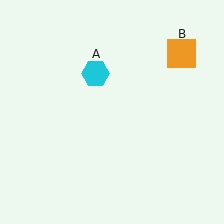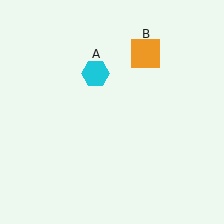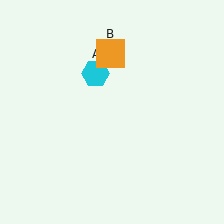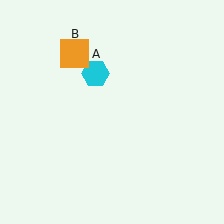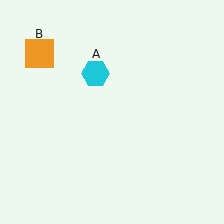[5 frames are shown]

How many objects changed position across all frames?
1 object changed position: orange square (object B).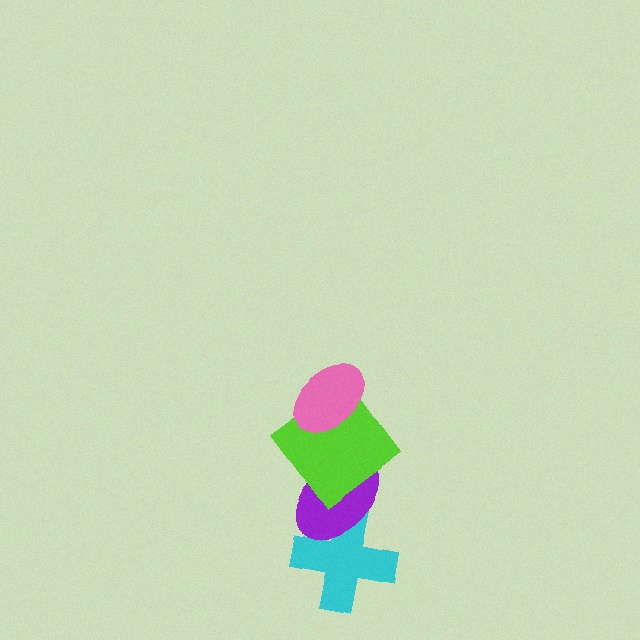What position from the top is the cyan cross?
The cyan cross is 4th from the top.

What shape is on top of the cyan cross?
The purple ellipse is on top of the cyan cross.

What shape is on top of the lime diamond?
The pink ellipse is on top of the lime diamond.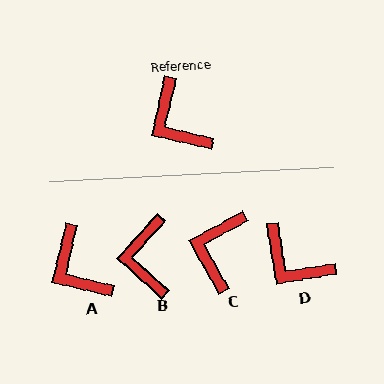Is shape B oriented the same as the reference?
No, it is off by about 29 degrees.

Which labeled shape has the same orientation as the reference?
A.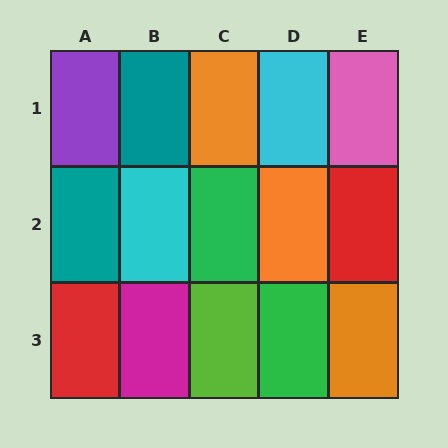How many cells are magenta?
1 cell is magenta.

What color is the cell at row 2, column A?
Teal.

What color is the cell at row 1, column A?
Purple.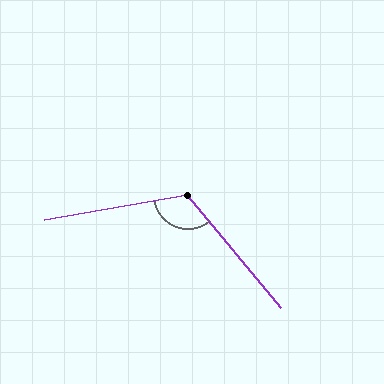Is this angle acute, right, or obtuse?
It is obtuse.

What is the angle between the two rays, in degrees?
Approximately 119 degrees.